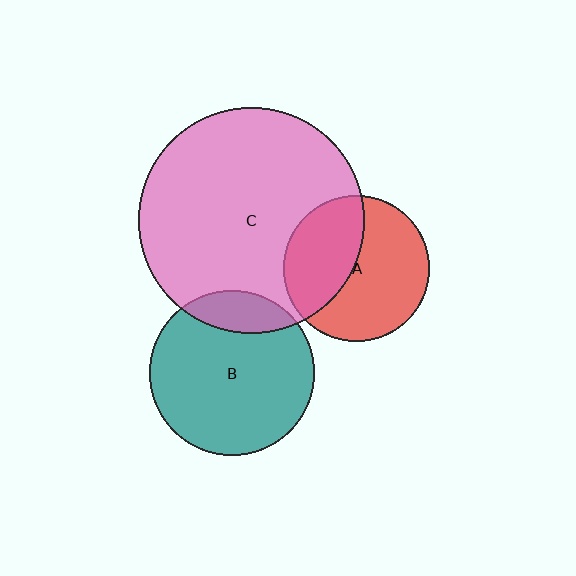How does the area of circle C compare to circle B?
Approximately 1.9 times.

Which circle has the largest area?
Circle C (pink).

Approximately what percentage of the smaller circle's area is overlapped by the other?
Approximately 15%.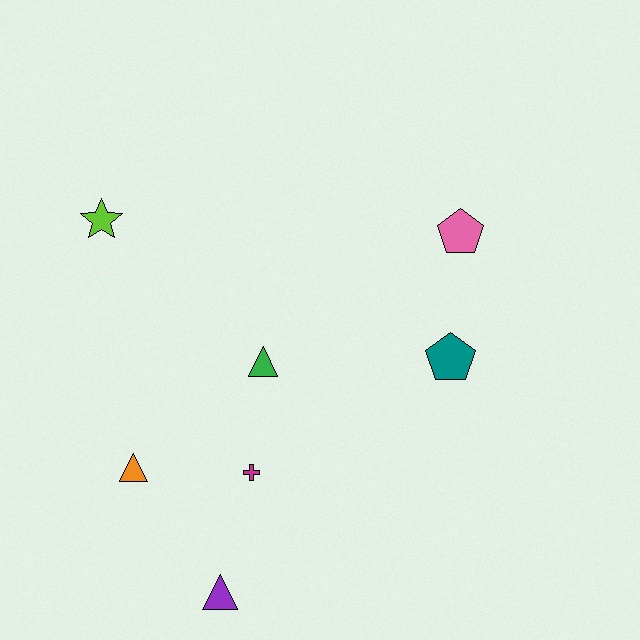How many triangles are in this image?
There are 3 triangles.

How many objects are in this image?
There are 7 objects.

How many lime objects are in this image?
There is 1 lime object.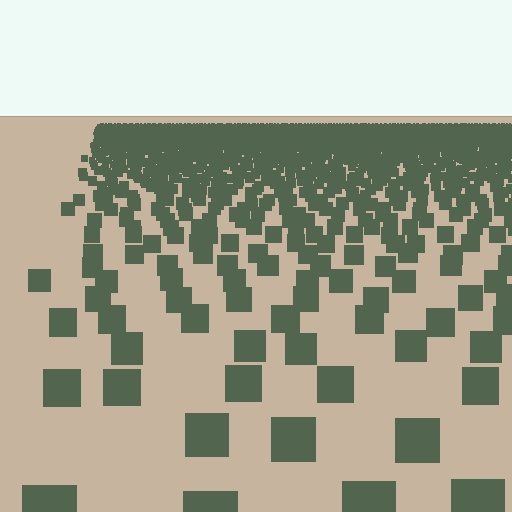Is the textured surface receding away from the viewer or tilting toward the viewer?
The surface is receding away from the viewer. Texture elements get smaller and denser toward the top.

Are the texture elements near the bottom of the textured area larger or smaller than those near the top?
Larger. Near the bottom, elements are closer to the viewer and appear at a bigger on-screen size.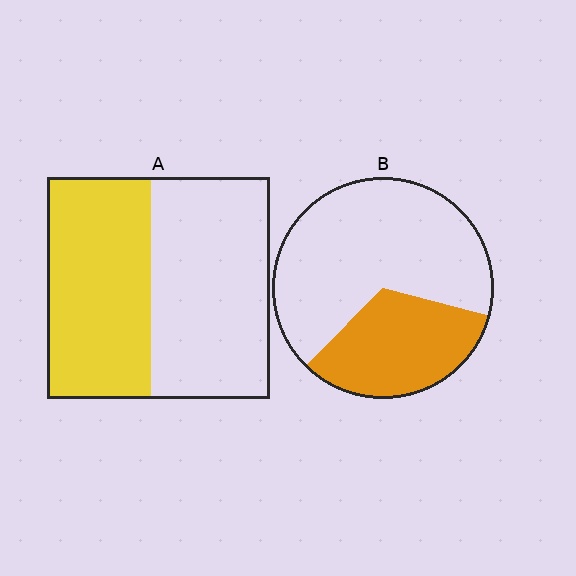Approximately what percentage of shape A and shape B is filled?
A is approximately 45% and B is approximately 35%.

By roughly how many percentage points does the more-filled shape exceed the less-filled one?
By roughly 15 percentage points (A over B).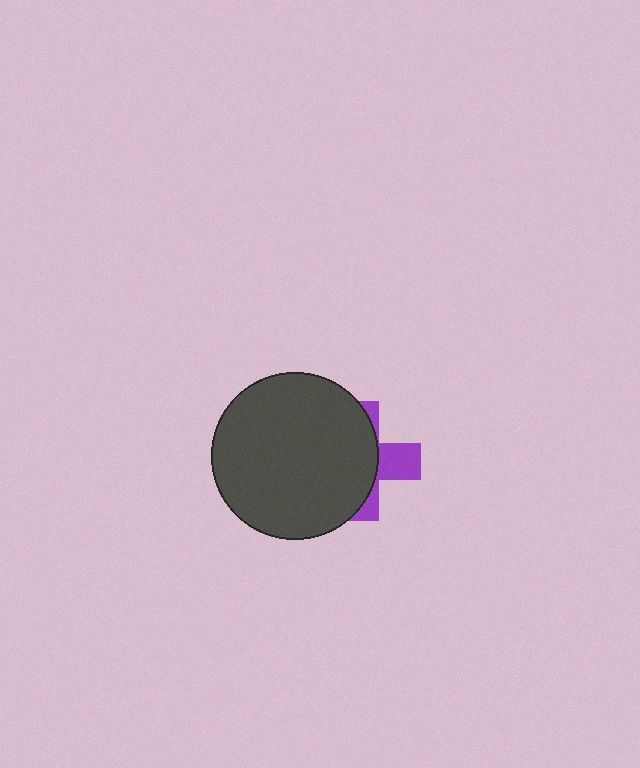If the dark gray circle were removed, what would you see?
You would see the complete purple cross.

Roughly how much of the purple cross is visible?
A small part of it is visible (roughly 34%).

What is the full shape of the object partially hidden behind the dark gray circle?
The partially hidden object is a purple cross.